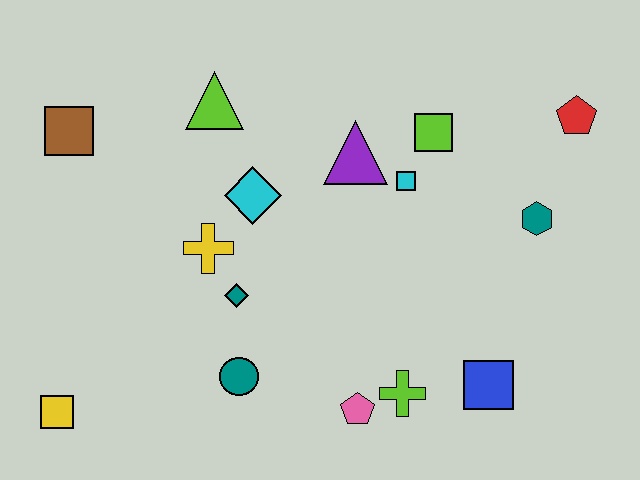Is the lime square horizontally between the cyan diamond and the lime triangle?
No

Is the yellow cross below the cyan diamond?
Yes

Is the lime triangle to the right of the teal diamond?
No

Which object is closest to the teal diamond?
The yellow cross is closest to the teal diamond.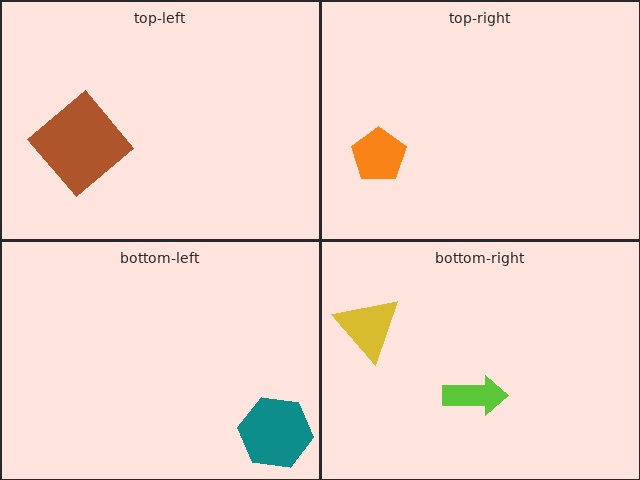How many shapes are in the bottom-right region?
2.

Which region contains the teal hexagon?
The bottom-left region.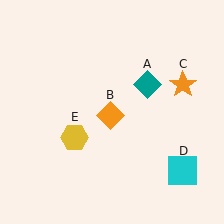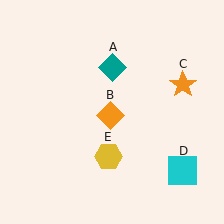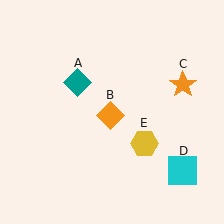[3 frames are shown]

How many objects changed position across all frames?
2 objects changed position: teal diamond (object A), yellow hexagon (object E).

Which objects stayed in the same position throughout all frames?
Orange diamond (object B) and orange star (object C) and cyan square (object D) remained stationary.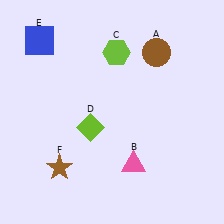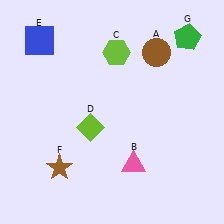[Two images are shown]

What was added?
A green pentagon (G) was added in Image 2.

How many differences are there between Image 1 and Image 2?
There is 1 difference between the two images.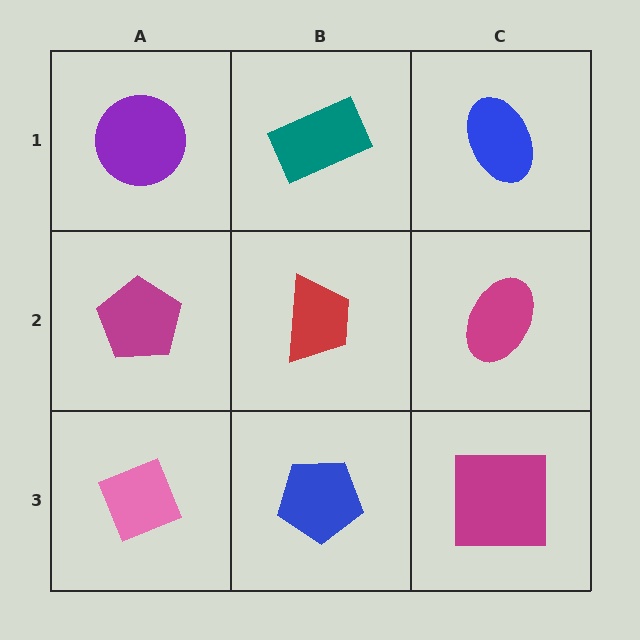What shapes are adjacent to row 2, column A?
A purple circle (row 1, column A), a pink diamond (row 3, column A), a red trapezoid (row 2, column B).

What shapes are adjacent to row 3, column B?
A red trapezoid (row 2, column B), a pink diamond (row 3, column A), a magenta square (row 3, column C).